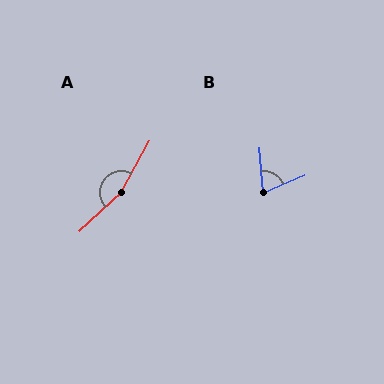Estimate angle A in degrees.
Approximately 162 degrees.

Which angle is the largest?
A, at approximately 162 degrees.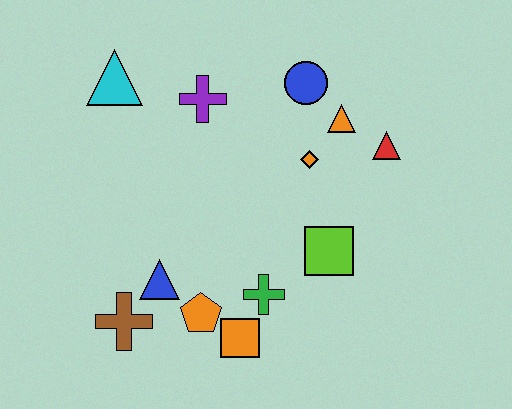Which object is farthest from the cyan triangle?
The orange square is farthest from the cyan triangle.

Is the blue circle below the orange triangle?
No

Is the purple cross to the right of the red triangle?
No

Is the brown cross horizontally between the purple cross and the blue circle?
No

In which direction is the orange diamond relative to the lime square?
The orange diamond is above the lime square.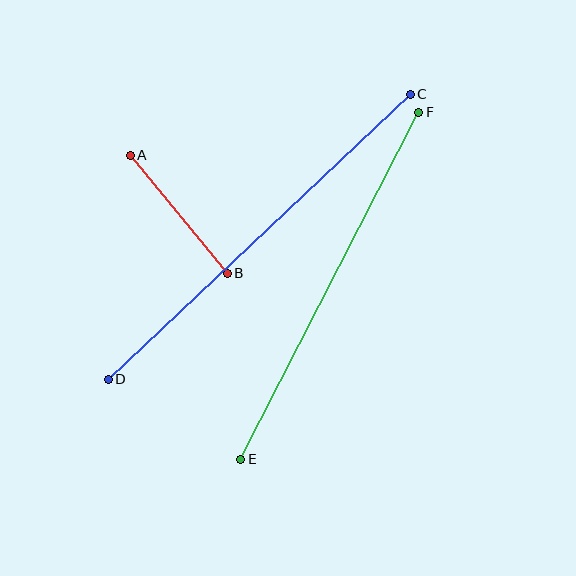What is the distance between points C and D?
The distance is approximately 415 pixels.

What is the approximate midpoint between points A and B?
The midpoint is at approximately (179, 214) pixels.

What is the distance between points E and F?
The distance is approximately 390 pixels.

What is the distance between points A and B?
The distance is approximately 153 pixels.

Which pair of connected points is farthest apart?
Points C and D are farthest apart.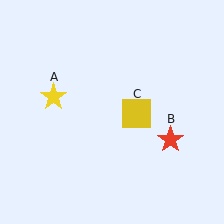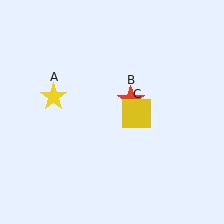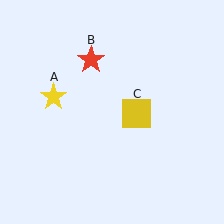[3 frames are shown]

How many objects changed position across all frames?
1 object changed position: red star (object B).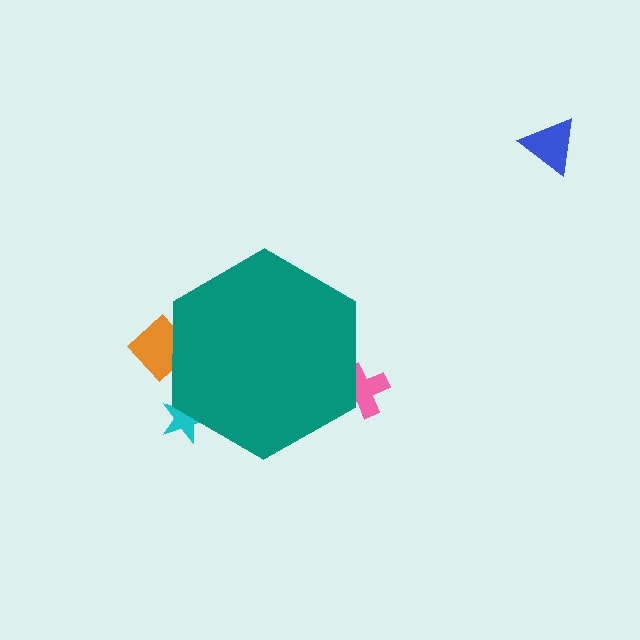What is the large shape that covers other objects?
A teal hexagon.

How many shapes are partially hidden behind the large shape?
3 shapes are partially hidden.